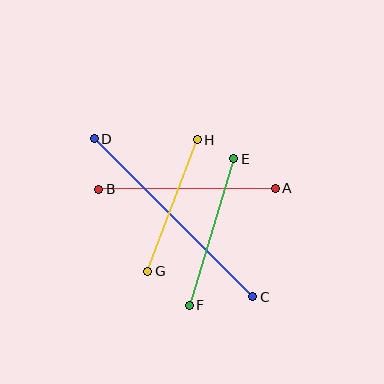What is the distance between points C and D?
The distance is approximately 224 pixels.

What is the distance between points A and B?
The distance is approximately 176 pixels.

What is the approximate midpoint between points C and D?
The midpoint is at approximately (174, 218) pixels.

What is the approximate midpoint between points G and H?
The midpoint is at approximately (172, 205) pixels.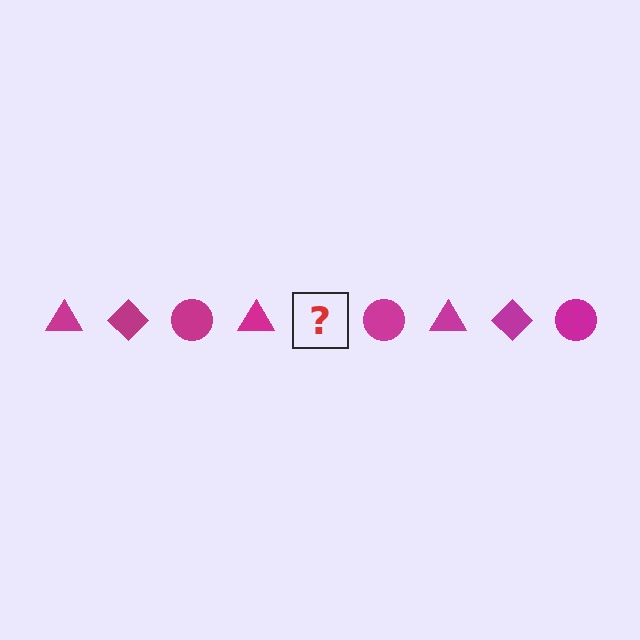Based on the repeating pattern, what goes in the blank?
The blank should be a magenta diamond.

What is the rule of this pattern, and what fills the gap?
The rule is that the pattern cycles through triangle, diamond, circle shapes in magenta. The gap should be filled with a magenta diamond.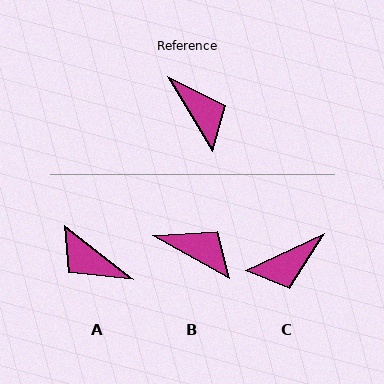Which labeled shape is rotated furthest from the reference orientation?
A, about 159 degrees away.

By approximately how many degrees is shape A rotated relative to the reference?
Approximately 159 degrees clockwise.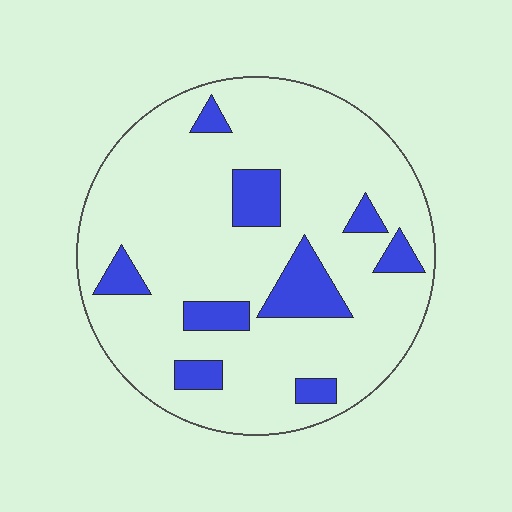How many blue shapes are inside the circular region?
9.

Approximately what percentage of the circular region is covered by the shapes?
Approximately 15%.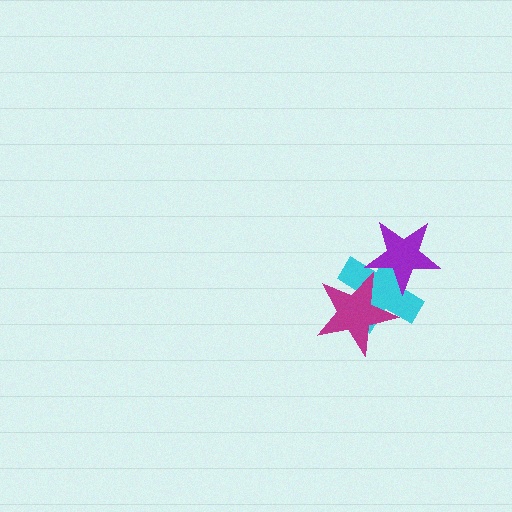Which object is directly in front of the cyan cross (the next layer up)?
The purple star is directly in front of the cyan cross.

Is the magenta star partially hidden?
No, no other shape covers it.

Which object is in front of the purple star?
The magenta star is in front of the purple star.